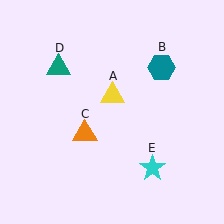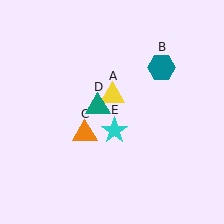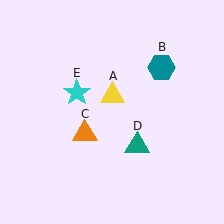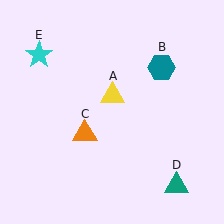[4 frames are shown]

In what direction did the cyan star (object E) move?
The cyan star (object E) moved up and to the left.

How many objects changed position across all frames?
2 objects changed position: teal triangle (object D), cyan star (object E).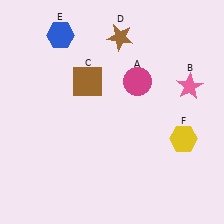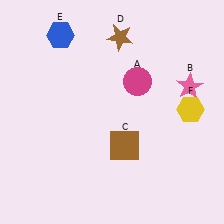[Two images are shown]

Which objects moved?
The objects that moved are: the brown square (C), the yellow hexagon (F).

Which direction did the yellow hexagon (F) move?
The yellow hexagon (F) moved up.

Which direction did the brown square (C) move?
The brown square (C) moved down.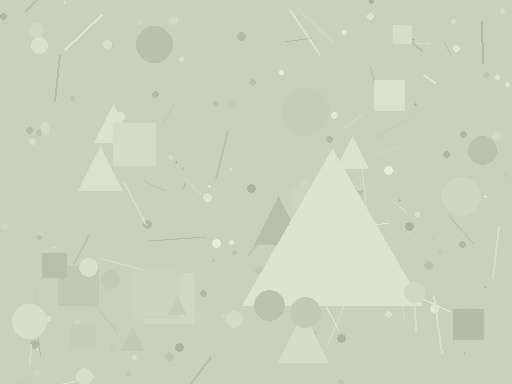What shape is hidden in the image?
A triangle is hidden in the image.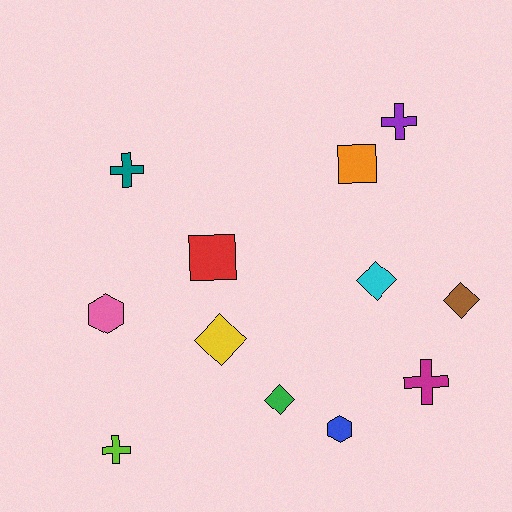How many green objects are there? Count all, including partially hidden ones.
There is 1 green object.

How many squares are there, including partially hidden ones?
There are 2 squares.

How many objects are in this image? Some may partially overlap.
There are 12 objects.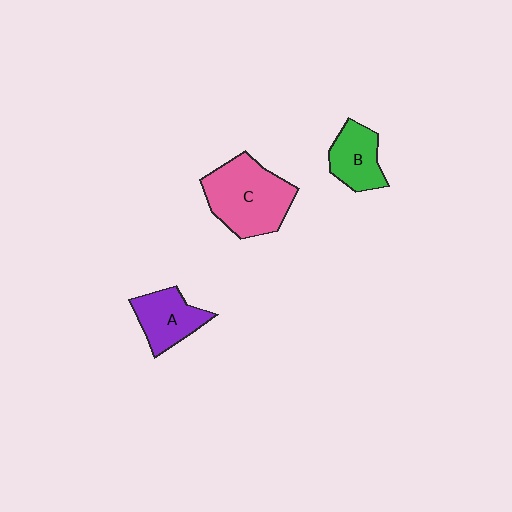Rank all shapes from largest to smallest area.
From largest to smallest: C (pink), A (purple), B (green).